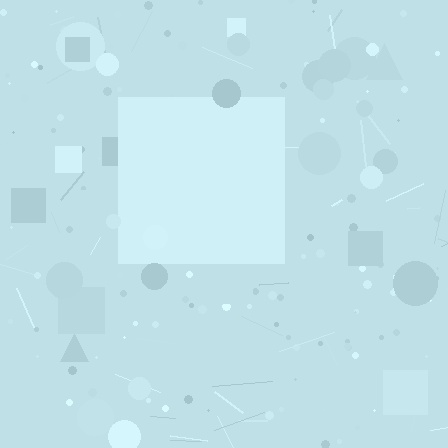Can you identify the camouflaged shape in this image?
The camouflaged shape is a square.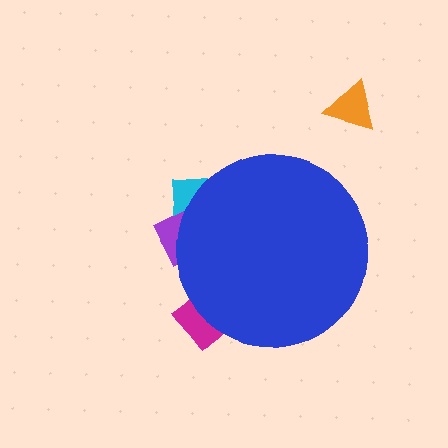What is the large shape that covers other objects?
A blue circle.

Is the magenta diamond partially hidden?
Yes, the magenta diamond is partially hidden behind the blue circle.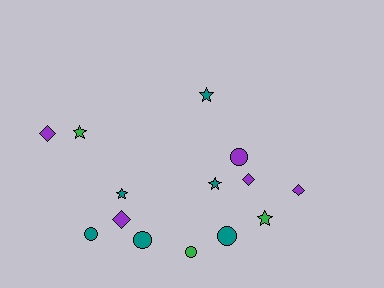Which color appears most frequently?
Teal, with 6 objects.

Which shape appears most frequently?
Star, with 5 objects.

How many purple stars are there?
There are no purple stars.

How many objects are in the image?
There are 14 objects.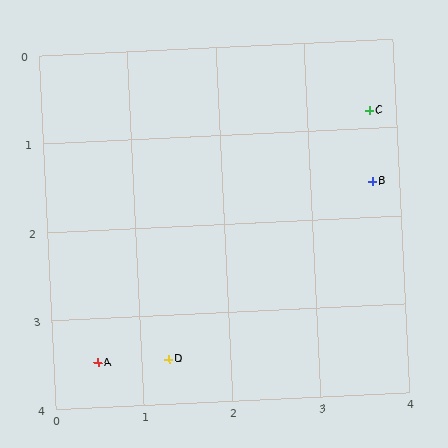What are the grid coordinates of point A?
Point A is at approximately (0.5, 3.5).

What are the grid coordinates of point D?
Point D is at approximately (1.3, 3.5).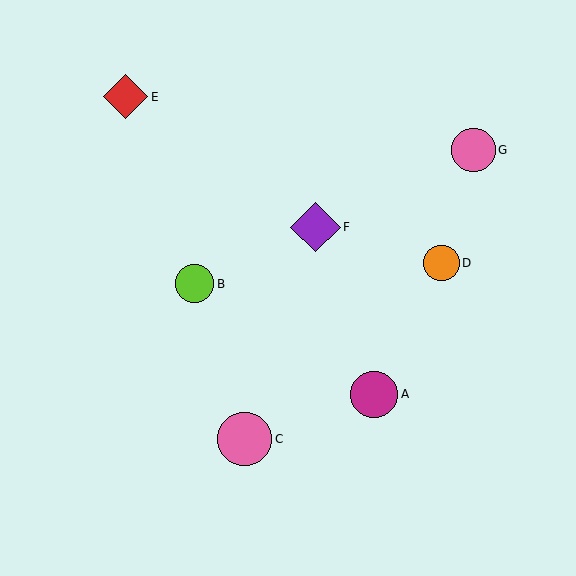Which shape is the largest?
The pink circle (labeled C) is the largest.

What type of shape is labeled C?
Shape C is a pink circle.